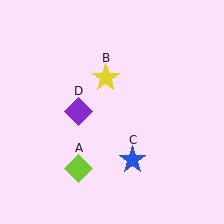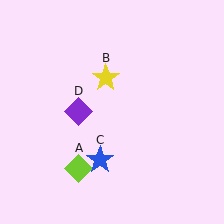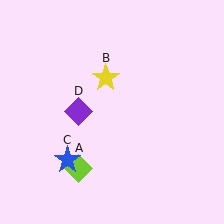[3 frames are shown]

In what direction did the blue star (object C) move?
The blue star (object C) moved left.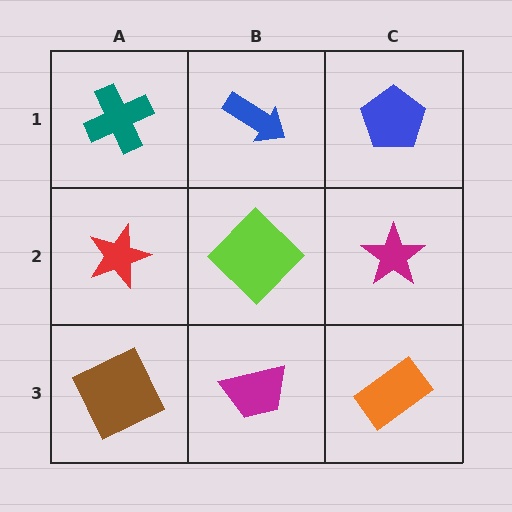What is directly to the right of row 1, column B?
A blue pentagon.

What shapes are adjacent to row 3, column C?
A magenta star (row 2, column C), a magenta trapezoid (row 3, column B).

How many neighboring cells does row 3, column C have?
2.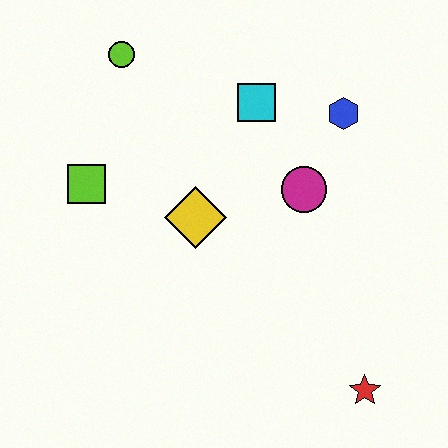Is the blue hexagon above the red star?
Yes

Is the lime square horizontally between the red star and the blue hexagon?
No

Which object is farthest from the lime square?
The red star is farthest from the lime square.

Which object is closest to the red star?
The magenta circle is closest to the red star.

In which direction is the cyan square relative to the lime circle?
The cyan square is to the right of the lime circle.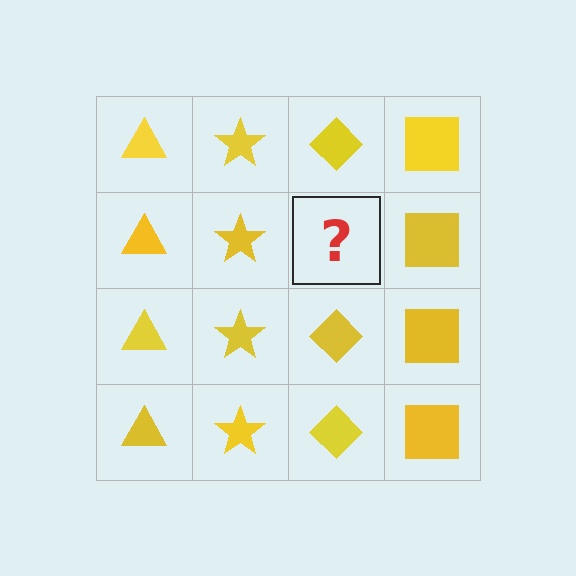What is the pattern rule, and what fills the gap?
The rule is that each column has a consistent shape. The gap should be filled with a yellow diamond.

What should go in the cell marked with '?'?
The missing cell should contain a yellow diamond.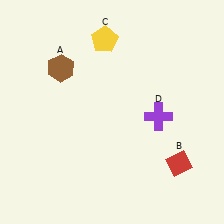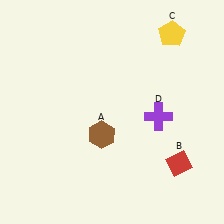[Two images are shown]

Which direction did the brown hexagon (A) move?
The brown hexagon (A) moved down.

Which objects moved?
The objects that moved are: the brown hexagon (A), the yellow pentagon (C).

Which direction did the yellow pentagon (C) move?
The yellow pentagon (C) moved right.